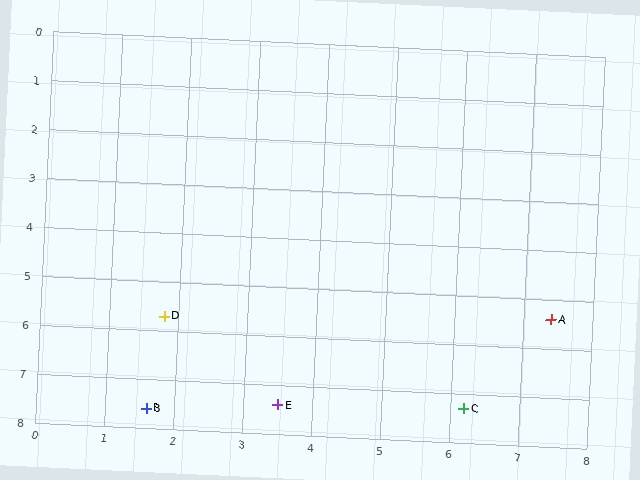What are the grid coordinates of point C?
Point C is at approximately (6.2, 7.3).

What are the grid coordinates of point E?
Point E is at approximately (3.5, 7.4).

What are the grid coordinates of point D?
Point D is at approximately (1.8, 5.7).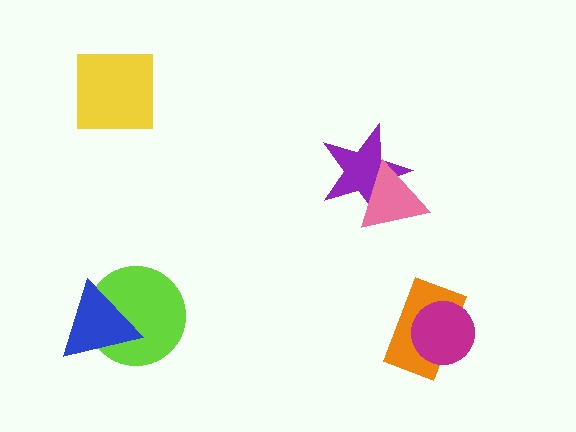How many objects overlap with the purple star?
1 object overlaps with the purple star.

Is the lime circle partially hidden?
Yes, it is partially covered by another shape.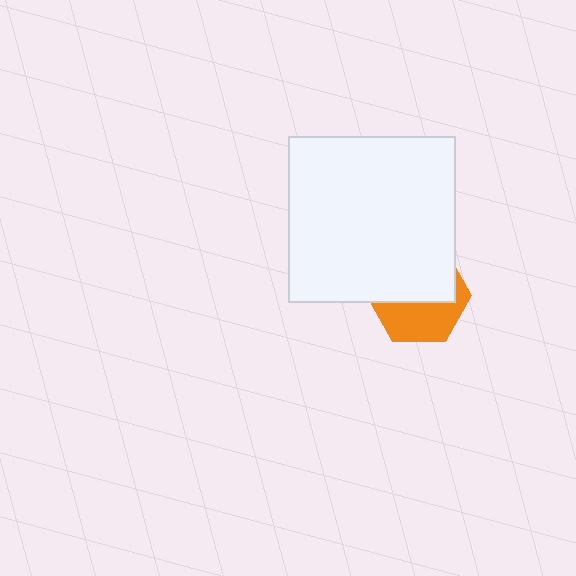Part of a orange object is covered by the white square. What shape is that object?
It is a hexagon.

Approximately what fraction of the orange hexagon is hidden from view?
Roughly 56% of the orange hexagon is hidden behind the white square.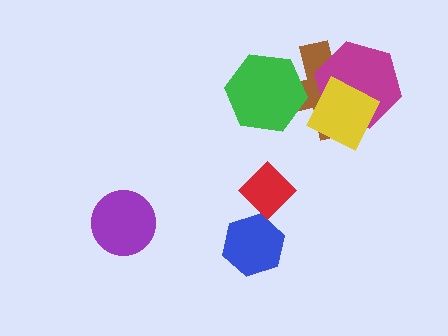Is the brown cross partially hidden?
Yes, it is partially covered by another shape.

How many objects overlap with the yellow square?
2 objects overlap with the yellow square.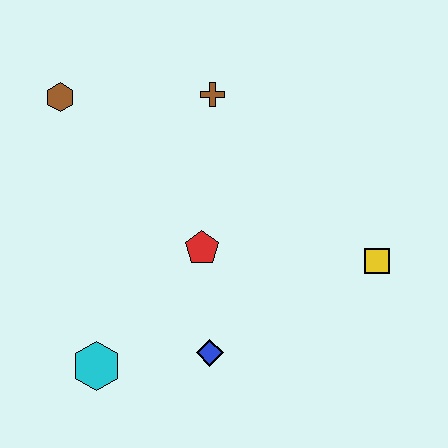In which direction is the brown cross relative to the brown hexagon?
The brown cross is to the right of the brown hexagon.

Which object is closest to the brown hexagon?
The brown cross is closest to the brown hexagon.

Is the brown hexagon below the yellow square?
No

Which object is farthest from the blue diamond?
The brown hexagon is farthest from the blue diamond.